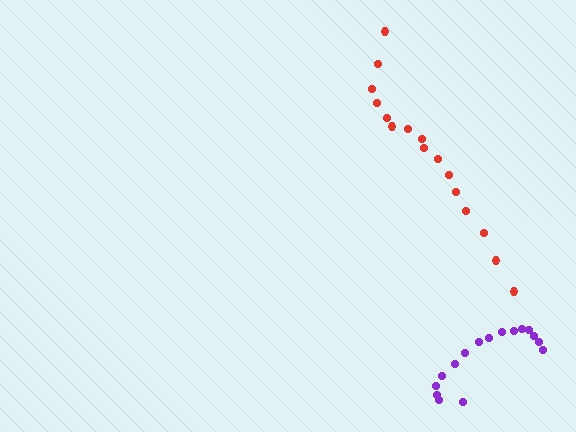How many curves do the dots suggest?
There are 2 distinct paths.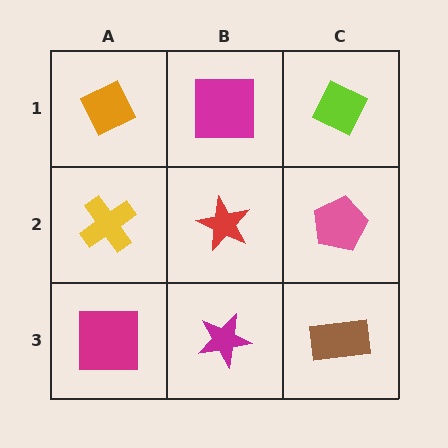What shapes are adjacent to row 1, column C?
A pink pentagon (row 2, column C), a magenta square (row 1, column B).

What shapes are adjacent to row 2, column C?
A lime diamond (row 1, column C), a brown rectangle (row 3, column C), a red star (row 2, column B).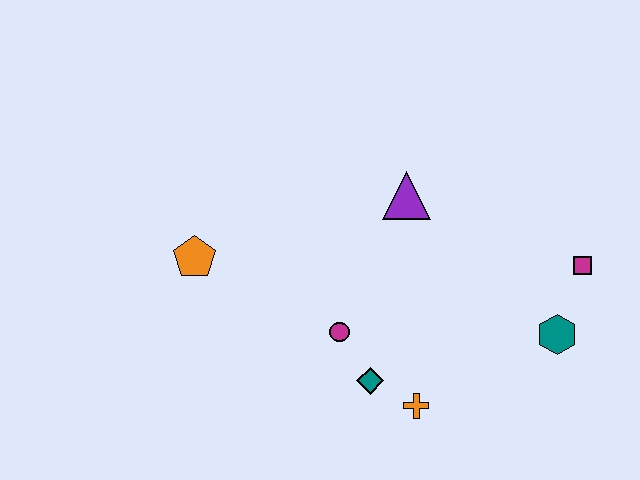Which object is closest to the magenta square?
The teal hexagon is closest to the magenta square.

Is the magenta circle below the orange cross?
No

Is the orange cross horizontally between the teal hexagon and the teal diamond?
Yes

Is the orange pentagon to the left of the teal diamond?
Yes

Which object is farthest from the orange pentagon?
The magenta square is farthest from the orange pentagon.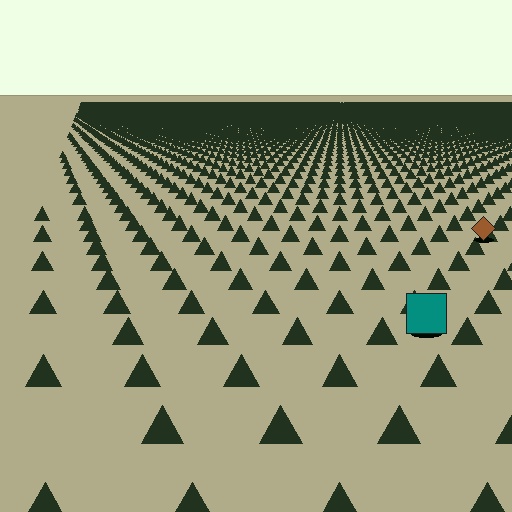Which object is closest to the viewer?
The teal square is closest. The texture marks near it are larger and more spread out.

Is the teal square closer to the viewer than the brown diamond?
Yes. The teal square is closer — you can tell from the texture gradient: the ground texture is coarser near it.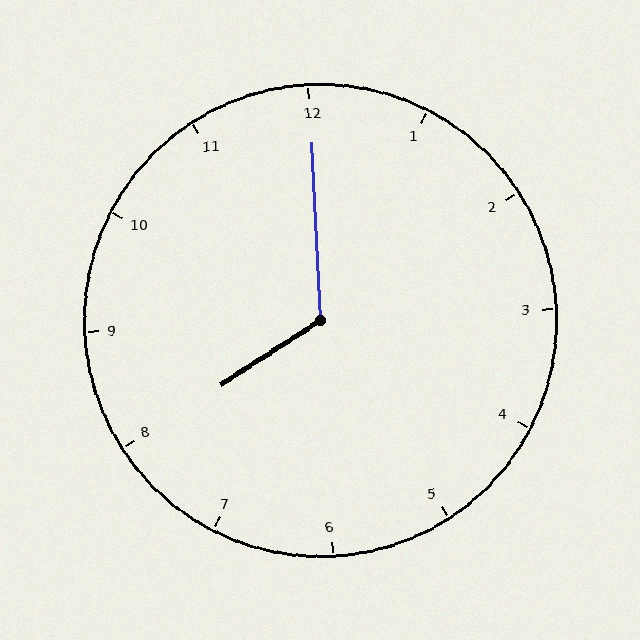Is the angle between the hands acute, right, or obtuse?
It is obtuse.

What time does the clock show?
8:00.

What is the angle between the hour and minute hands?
Approximately 120 degrees.